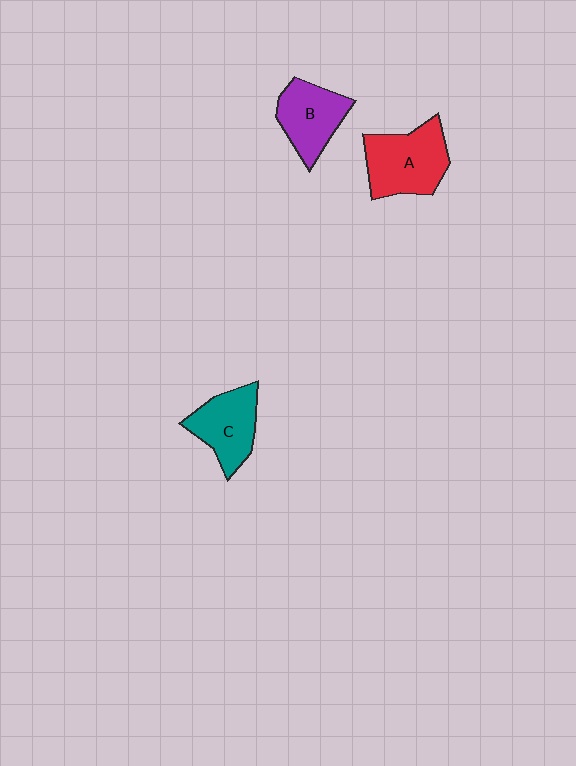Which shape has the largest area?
Shape A (red).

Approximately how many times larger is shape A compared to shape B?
Approximately 1.2 times.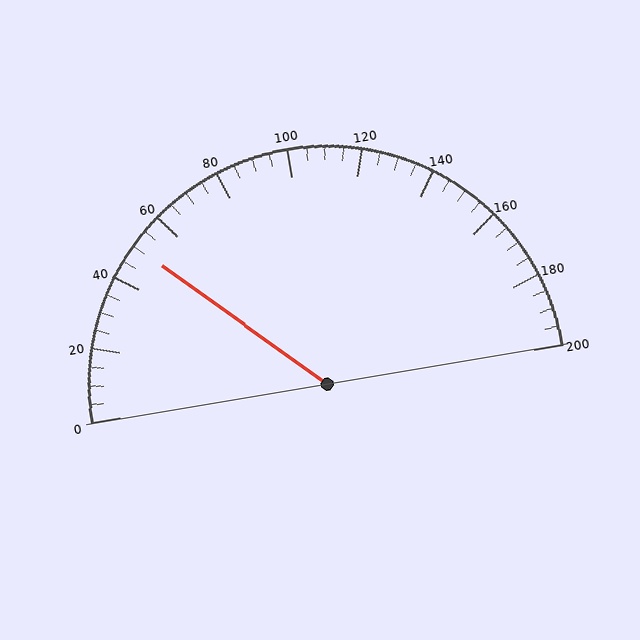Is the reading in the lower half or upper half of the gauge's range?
The reading is in the lower half of the range (0 to 200).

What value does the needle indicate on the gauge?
The needle indicates approximately 50.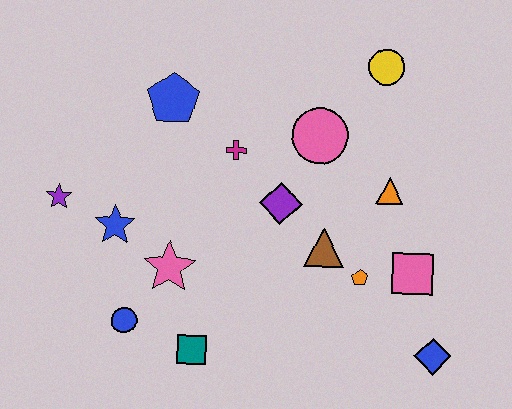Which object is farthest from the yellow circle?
The blue circle is farthest from the yellow circle.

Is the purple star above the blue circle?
Yes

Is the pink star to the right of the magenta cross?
No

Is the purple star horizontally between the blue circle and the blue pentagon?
No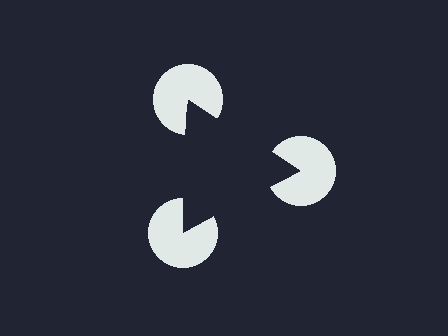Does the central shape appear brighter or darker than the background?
It typically appears slightly darker than the background, even though no actual brightness change is drawn.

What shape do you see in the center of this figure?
An illusory triangle — its edges are inferred from the aligned wedge cuts in the pac-man discs, not physically drawn.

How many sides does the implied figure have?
3 sides.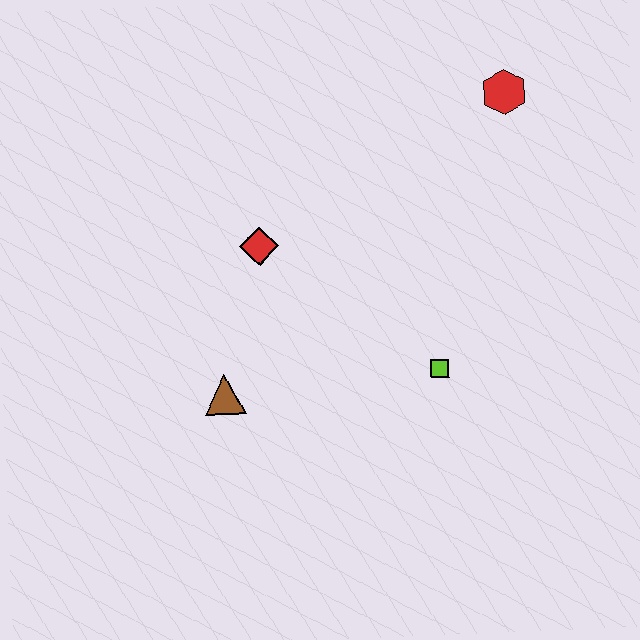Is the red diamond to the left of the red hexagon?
Yes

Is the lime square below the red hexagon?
Yes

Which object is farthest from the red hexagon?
The brown triangle is farthest from the red hexagon.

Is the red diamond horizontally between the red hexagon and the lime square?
No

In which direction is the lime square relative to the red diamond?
The lime square is to the right of the red diamond.